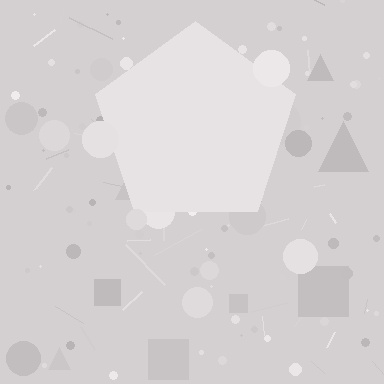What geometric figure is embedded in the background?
A pentagon is embedded in the background.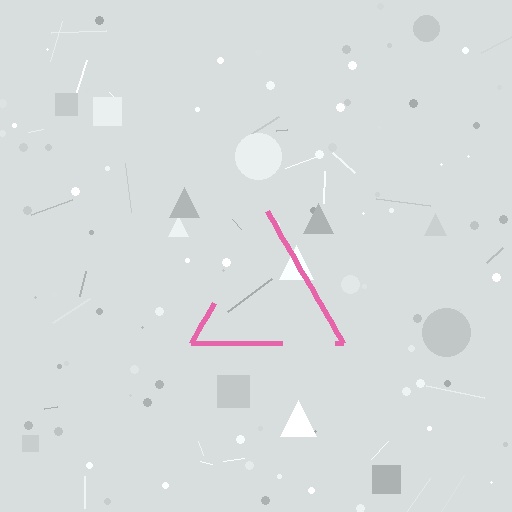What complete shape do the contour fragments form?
The contour fragments form a triangle.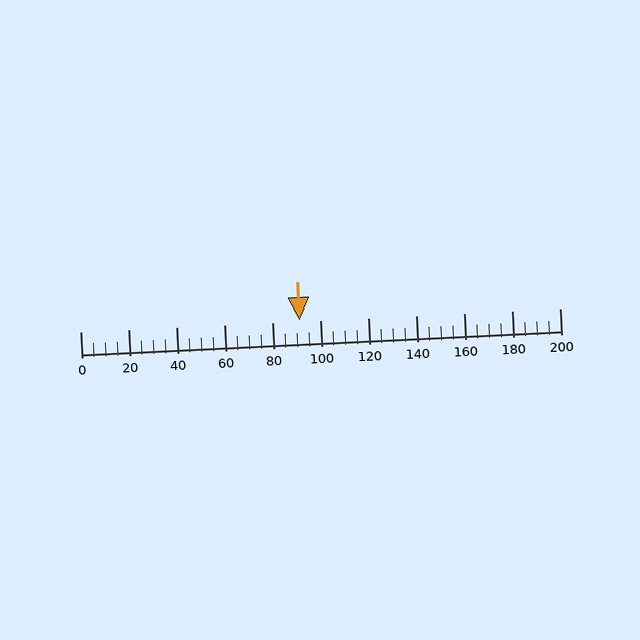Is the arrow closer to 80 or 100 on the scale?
The arrow is closer to 100.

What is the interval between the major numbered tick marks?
The major tick marks are spaced 20 units apart.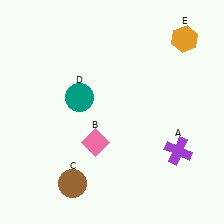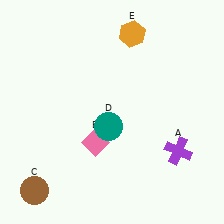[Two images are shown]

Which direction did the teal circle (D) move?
The teal circle (D) moved right.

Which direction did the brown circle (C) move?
The brown circle (C) moved left.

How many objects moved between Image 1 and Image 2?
3 objects moved between the two images.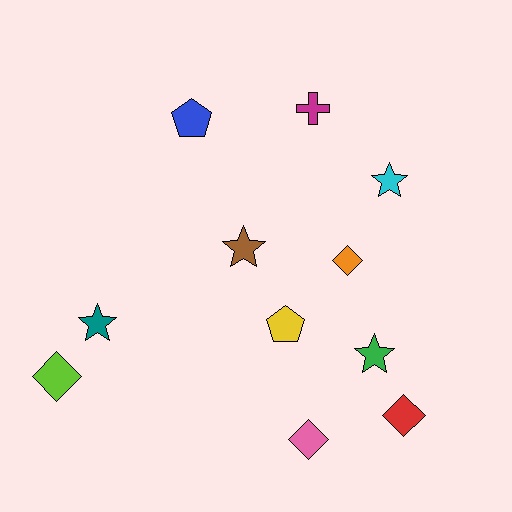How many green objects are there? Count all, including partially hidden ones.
There is 1 green object.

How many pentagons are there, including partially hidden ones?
There are 2 pentagons.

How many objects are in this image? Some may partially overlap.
There are 11 objects.